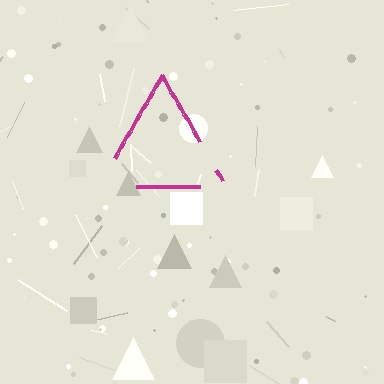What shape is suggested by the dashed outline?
The dashed outline suggests a triangle.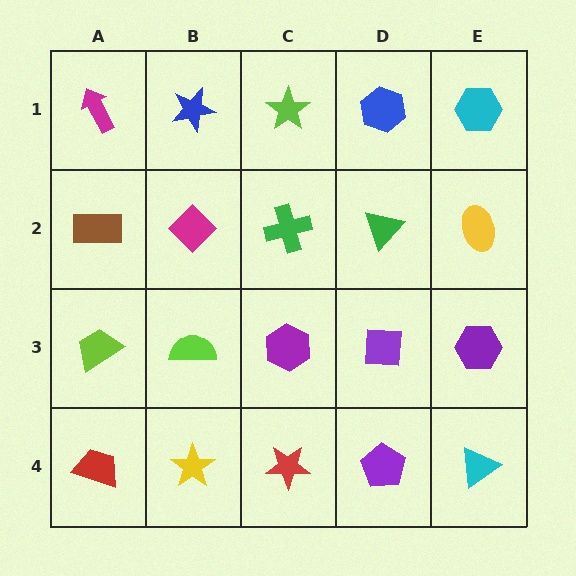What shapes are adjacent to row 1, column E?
A yellow ellipse (row 2, column E), a blue hexagon (row 1, column D).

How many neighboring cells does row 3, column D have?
4.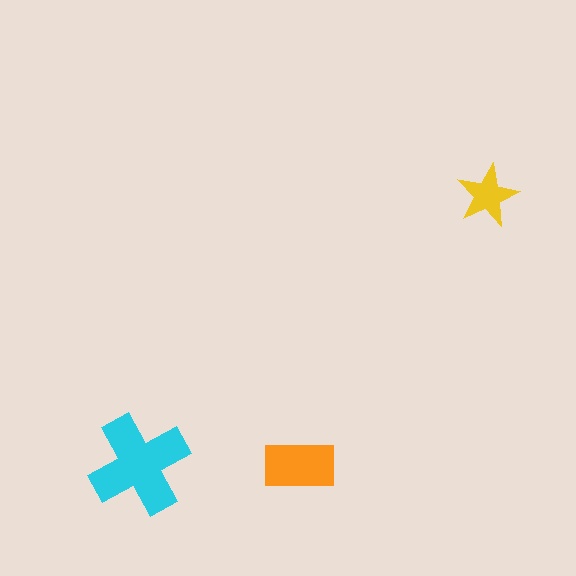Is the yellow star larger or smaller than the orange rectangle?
Smaller.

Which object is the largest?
The cyan cross.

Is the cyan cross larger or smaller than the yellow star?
Larger.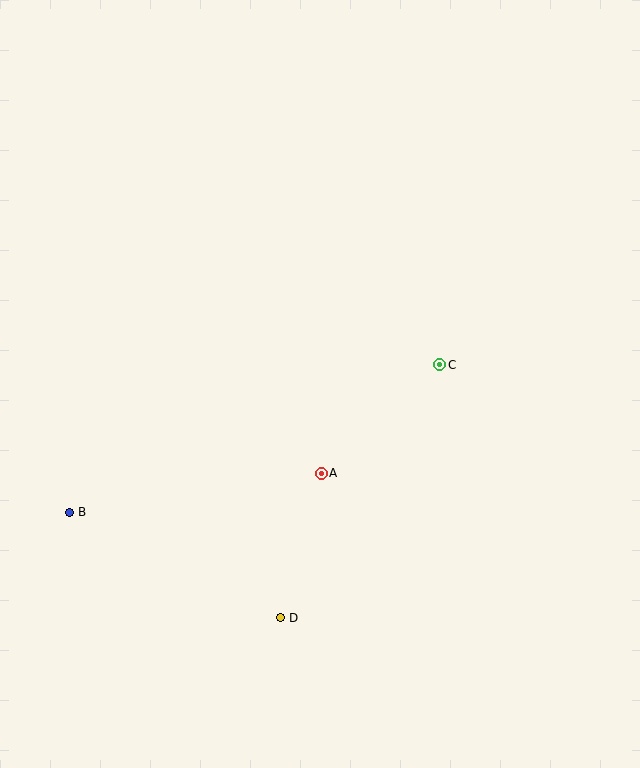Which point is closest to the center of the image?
Point A at (321, 473) is closest to the center.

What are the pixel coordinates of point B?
Point B is at (70, 512).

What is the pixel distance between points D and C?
The distance between D and C is 299 pixels.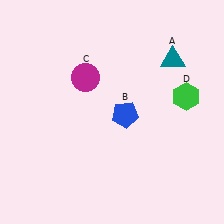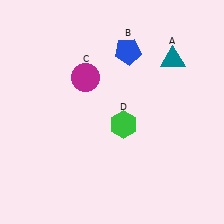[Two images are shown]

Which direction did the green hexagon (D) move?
The green hexagon (D) moved left.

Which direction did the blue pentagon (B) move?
The blue pentagon (B) moved up.